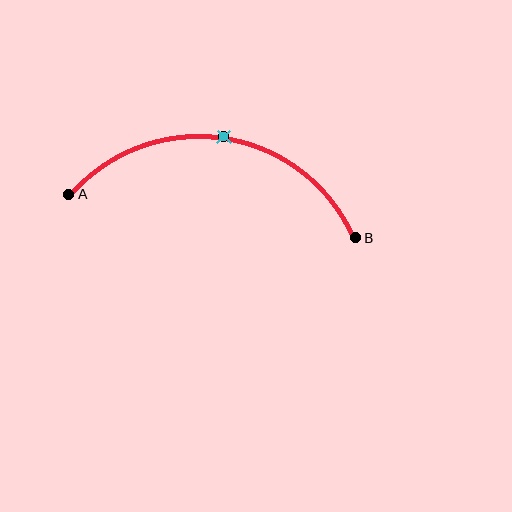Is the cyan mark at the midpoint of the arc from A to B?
Yes. The cyan mark lies on the arc at equal arc-length from both A and B — it is the arc midpoint.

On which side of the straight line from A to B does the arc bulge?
The arc bulges above the straight line connecting A and B.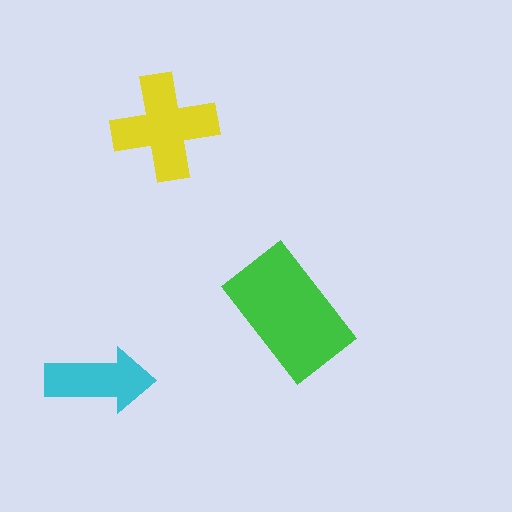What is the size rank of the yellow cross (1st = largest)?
2nd.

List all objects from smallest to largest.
The cyan arrow, the yellow cross, the green rectangle.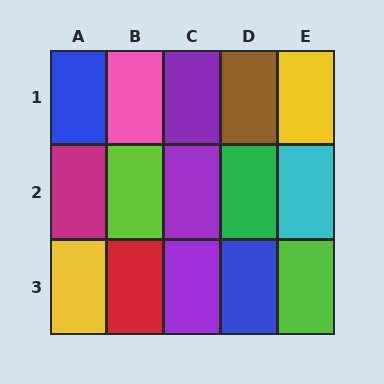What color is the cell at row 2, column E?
Cyan.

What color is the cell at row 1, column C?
Purple.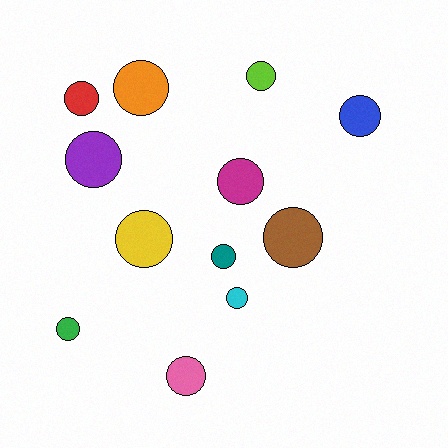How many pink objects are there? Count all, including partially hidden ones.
There is 1 pink object.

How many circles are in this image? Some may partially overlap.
There are 12 circles.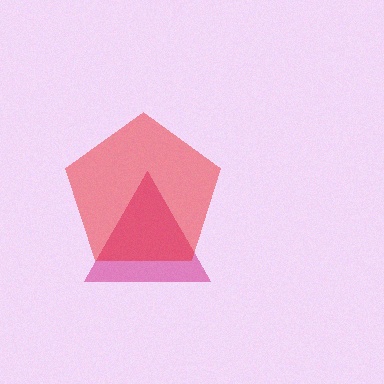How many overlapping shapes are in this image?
There are 2 overlapping shapes in the image.